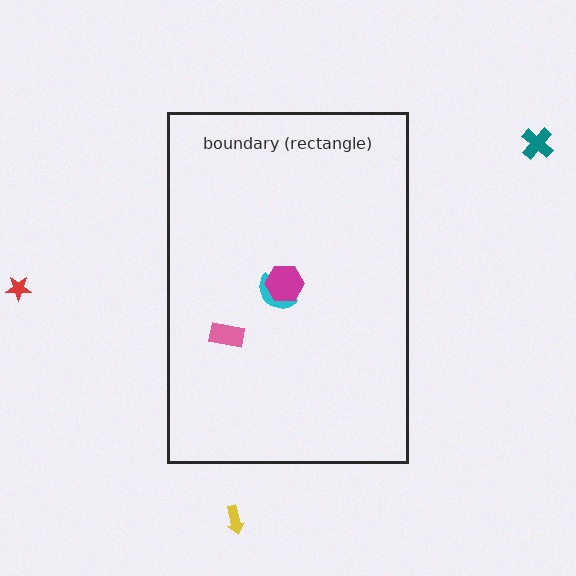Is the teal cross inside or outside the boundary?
Outside.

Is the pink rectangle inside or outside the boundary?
Inside.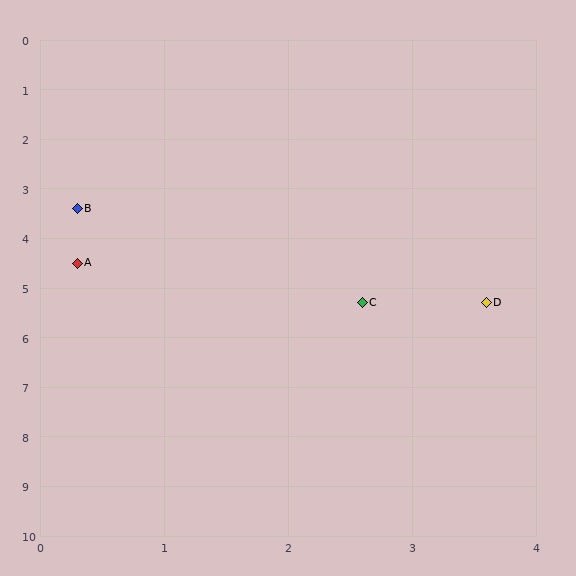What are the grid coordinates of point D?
Point D is at approximately (3.6, 5.3).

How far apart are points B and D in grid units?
Points B and D are about 3.8 grid units apart.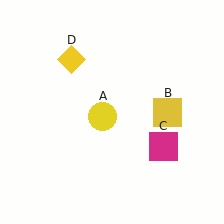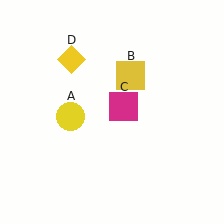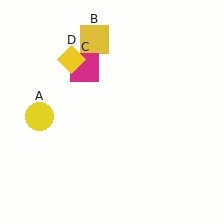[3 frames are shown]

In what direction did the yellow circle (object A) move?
The yellow circle (object A) moved left.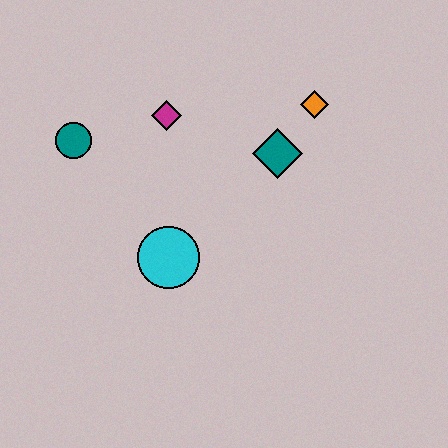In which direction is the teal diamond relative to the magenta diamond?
The teal diamond is to the right of the magenta diamond.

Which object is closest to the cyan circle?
The magenta diamond is closest to the cyan circle.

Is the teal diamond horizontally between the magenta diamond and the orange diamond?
Yes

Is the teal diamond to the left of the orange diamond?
Yes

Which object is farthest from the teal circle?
The orange diamond is farthest from the teal circle.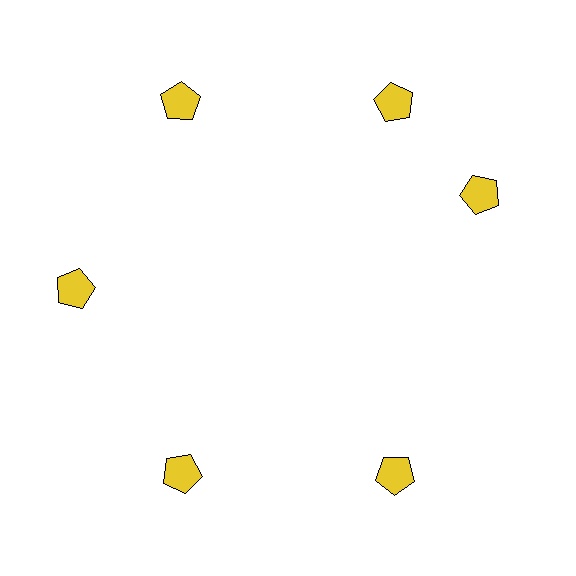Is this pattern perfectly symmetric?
No. The 6 yellow pentagons are arranged in a ring, but one element near the 3 o'clock position is rotated out of alignment along the ring, breaking the 6-fold rotational symmetry.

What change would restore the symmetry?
The symmetry would be restored by rotating it back into even spacing with its neighbors so that all 6 pentagons sit at equal angles and equal distance from the center.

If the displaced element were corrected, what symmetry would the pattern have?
It would have 6-fold rotational symmetry — the pattern would map onto itself every 60 degrees.